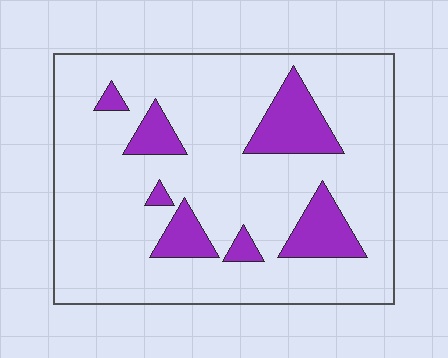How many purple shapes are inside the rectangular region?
7.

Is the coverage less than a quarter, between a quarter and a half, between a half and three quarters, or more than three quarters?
Less than a quarter.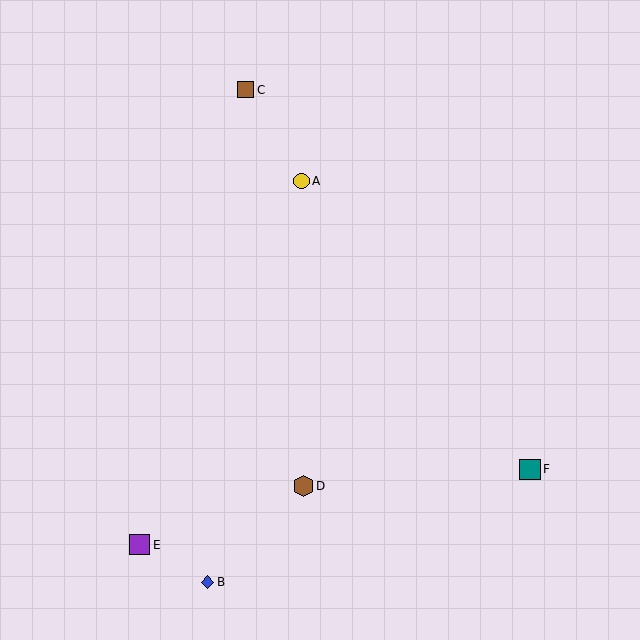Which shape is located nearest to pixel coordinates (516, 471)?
The teal square (labeled F) at (530, 469) is nearest to that location.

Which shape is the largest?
The brown hexagon (labeled D) is the largest.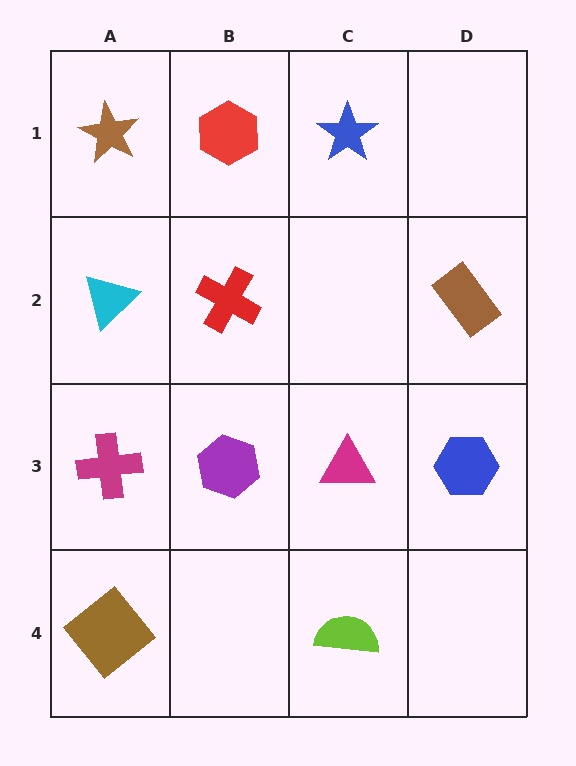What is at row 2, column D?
A brown rectangle.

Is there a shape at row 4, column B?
No, that cell is empty.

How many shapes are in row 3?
4 shapes.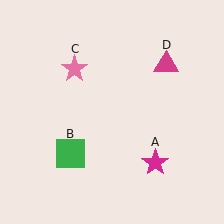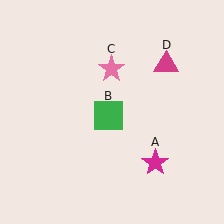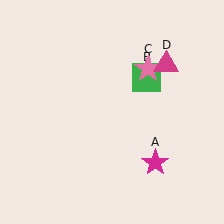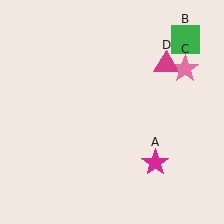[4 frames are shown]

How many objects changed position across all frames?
2 objects changed position: green square (object B), pink star (object C).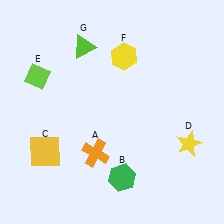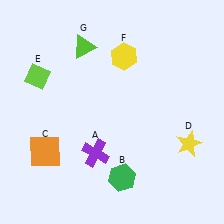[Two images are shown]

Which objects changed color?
A changed from orange to purple. C changed from yellow to orange.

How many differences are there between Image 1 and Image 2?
There are 2 differences between the two images.